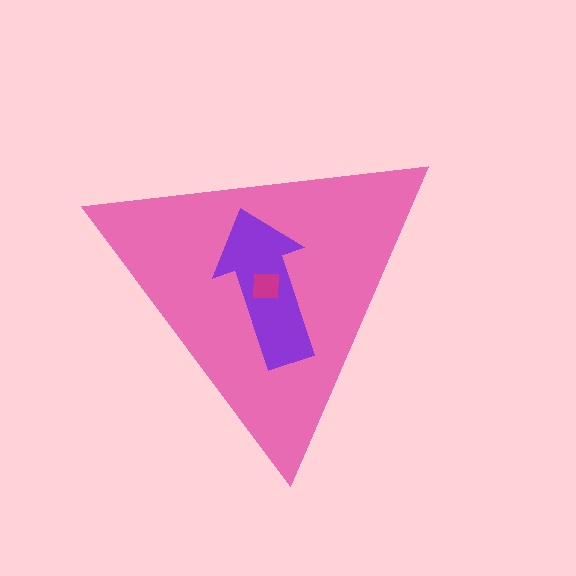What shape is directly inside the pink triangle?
The purple arrow.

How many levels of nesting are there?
3.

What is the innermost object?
The magenta square.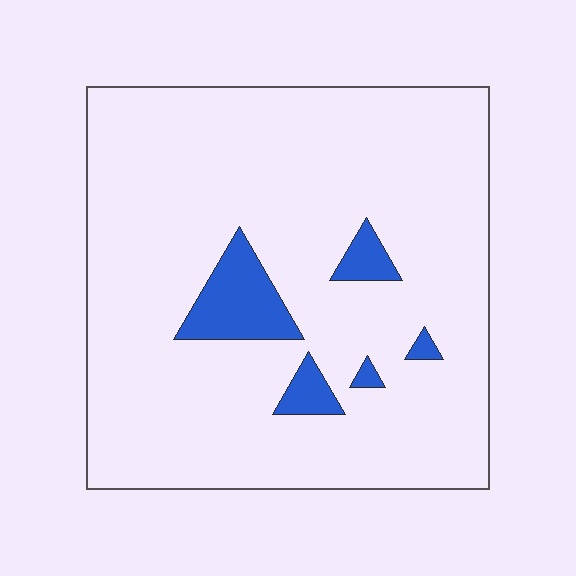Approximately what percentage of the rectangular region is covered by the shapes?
Approximately 10%.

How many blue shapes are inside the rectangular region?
5.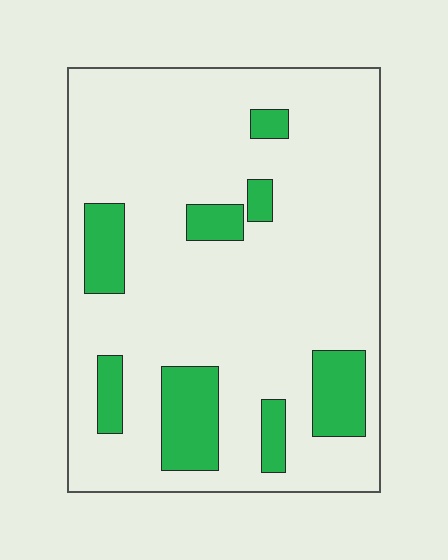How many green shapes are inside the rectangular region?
8.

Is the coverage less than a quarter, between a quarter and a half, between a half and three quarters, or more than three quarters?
Less than a quarter.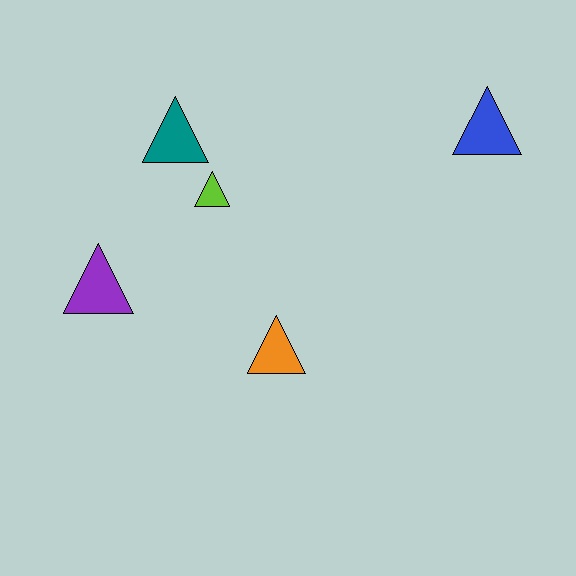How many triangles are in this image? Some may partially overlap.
There are 5 triangles.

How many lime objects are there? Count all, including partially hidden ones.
There is 1 lime object.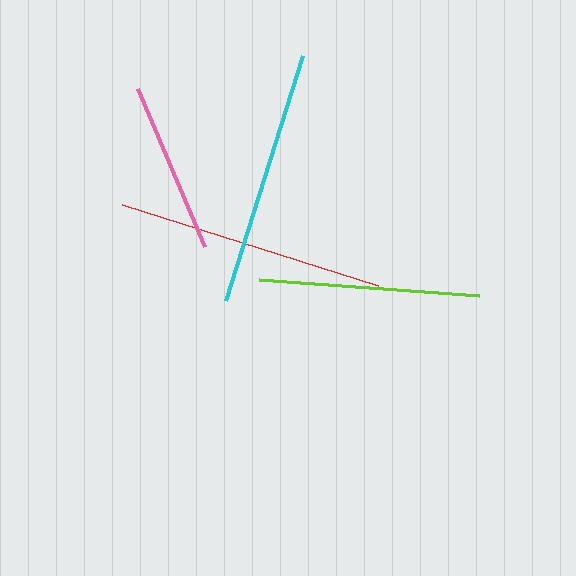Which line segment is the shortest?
The pink line is the shortest at approximately 172 pixels.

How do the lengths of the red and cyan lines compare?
The red and cyan lines are approximately the same length.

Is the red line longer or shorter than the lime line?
The red line is longer than the lime line.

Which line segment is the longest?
The red line is the longest at approximately 269 pixels.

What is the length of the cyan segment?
The cyan segment is approximately 257 pixels long.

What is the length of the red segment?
The red segment is approximately 269 pixels long.